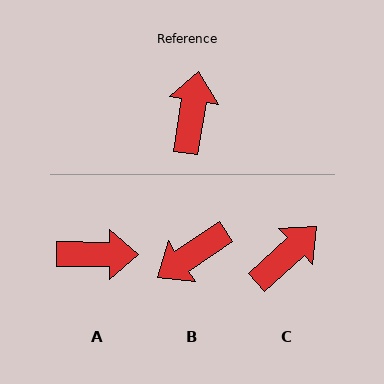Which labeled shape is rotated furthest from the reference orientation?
B, about 133 degrees away.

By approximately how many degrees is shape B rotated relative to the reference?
Approximately 133 degrees counter-clockwise.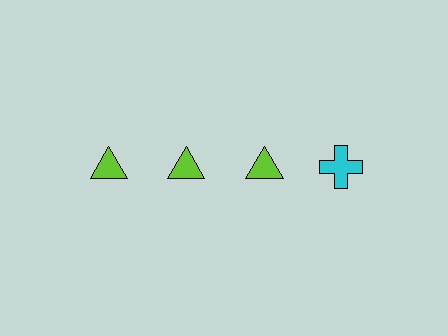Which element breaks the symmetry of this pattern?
The cyan cross in the top row, second from right column breaks the symmetry. All other shapes are lime triangles.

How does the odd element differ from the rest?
It differs in both color (cyan instead of lime) and shape (cross instead of triangle).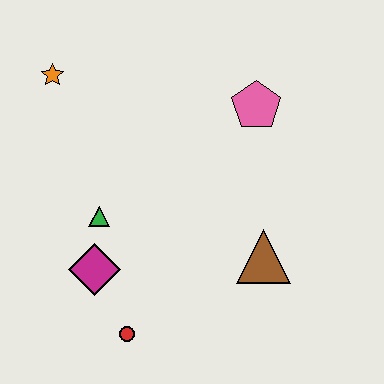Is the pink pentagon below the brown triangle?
No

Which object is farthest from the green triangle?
The pink pentagon is farthest from the green triangle.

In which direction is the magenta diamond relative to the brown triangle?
The magenta diamond is to the left of the brown triangle.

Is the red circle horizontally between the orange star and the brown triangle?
Yes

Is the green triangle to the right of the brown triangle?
No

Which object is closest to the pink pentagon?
The brown triangle is closest to the pink pentagon.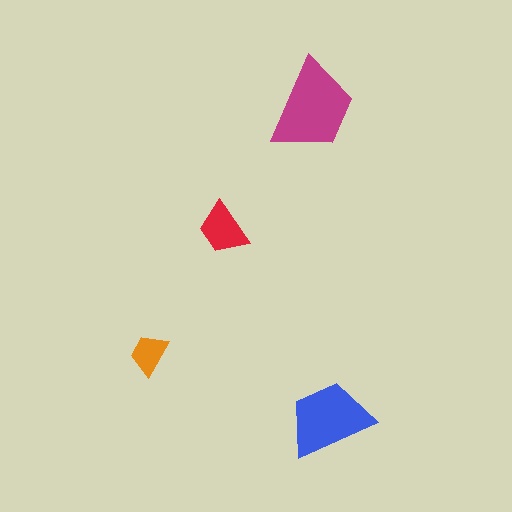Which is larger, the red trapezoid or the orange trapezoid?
The red one.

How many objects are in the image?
There are 4 objects in the image.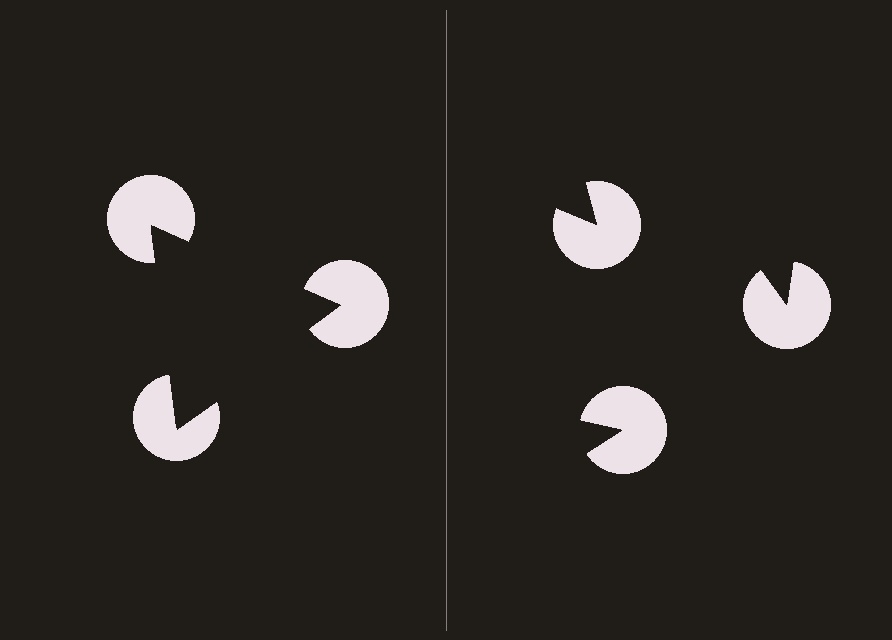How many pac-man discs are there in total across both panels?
6 — 3 on each side.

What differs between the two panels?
The pac-man discs are positioned identically on both sides; only the wedge orientations differ. On the left they align to a triangle; on the right they are misaligned.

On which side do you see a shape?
An illusory triangle appears on the left side. On the right side the wedge cuts are rotated, so no coherent shape forms.